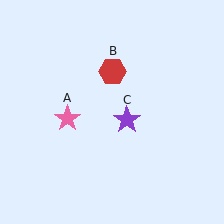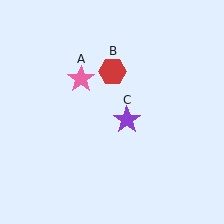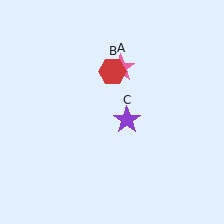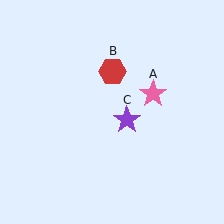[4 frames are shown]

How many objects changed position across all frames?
1 object changed position: pink star (object A).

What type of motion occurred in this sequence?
The pink star (object A) rotated clockwise around the center of the scene.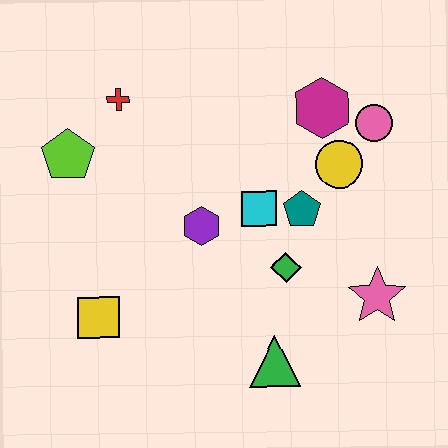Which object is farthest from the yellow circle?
The yellow square is farthest from the yellow circle.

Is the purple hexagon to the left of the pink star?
Yes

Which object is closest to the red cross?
The lime pentagon is closest to the red cross.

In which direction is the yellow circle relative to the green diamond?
The yellow circle is above the green diamond.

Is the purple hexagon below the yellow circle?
Yes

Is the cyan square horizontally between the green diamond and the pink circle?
No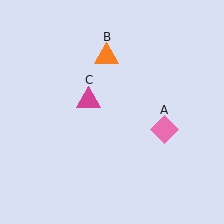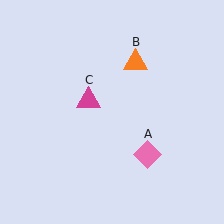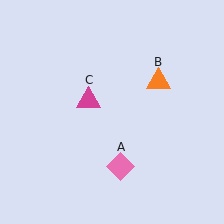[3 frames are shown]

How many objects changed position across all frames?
2 objects changed position: pink diamond (object A), orange triangle (object B).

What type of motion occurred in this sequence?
The pink diamond (object A), orange triangle (object B) rotated clockwise around the center of the scene.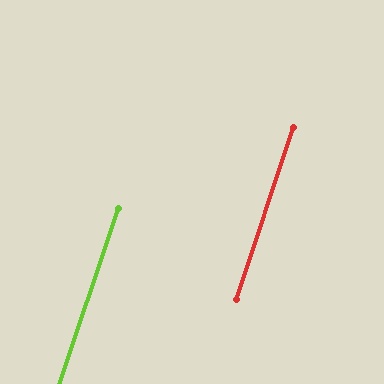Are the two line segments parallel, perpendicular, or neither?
Parallel — their directions differ by only 0.2°.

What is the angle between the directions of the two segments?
Approximately 0 degrees.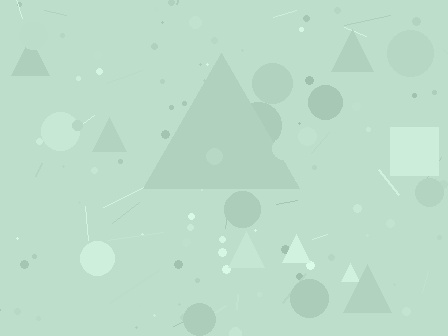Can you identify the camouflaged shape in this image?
The camouflaged shape is a triangle.